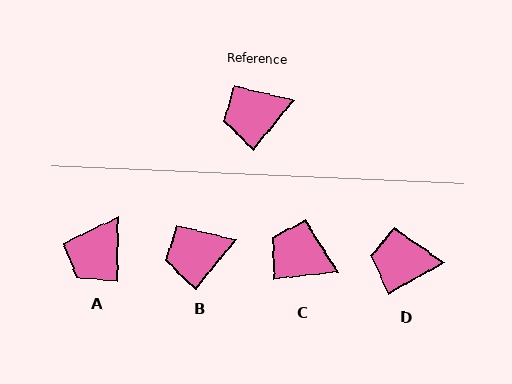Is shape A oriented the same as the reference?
No, it is off by about 39 degrees.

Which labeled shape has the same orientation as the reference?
B.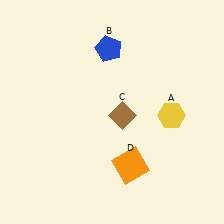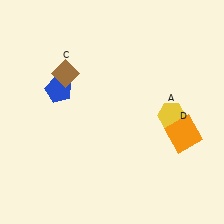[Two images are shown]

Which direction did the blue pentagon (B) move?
The blue pentagon (B) moved left.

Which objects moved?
The objects that moved are: the blue pentagon (B), the brown diamond (C), the orange square (D).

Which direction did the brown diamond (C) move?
The brown diamond (C) moved left.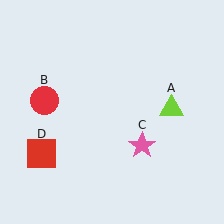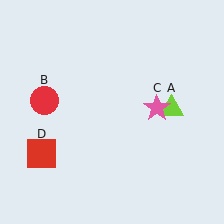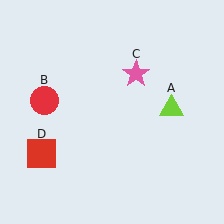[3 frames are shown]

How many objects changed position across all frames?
1 object changed position: pink star (object C).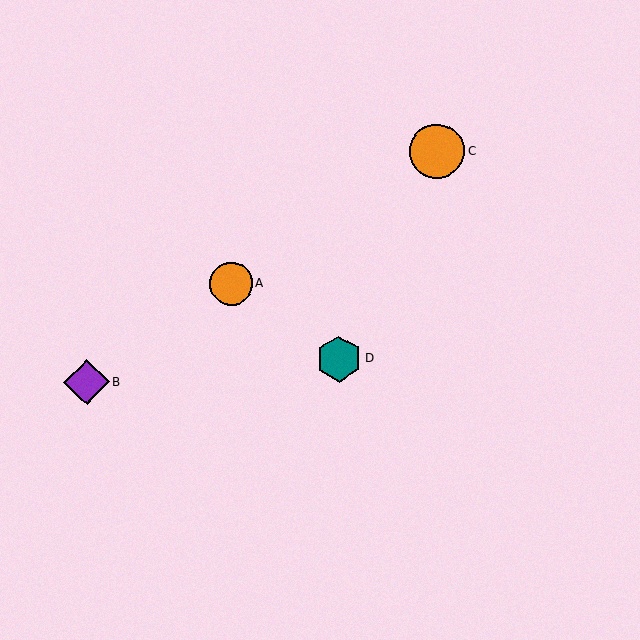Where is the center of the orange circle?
The center of the orange circle is at (437, 151).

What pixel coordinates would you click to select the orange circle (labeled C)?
Click at (437, 151) to select the orange circle C.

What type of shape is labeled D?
Shape D is a teal hexagon.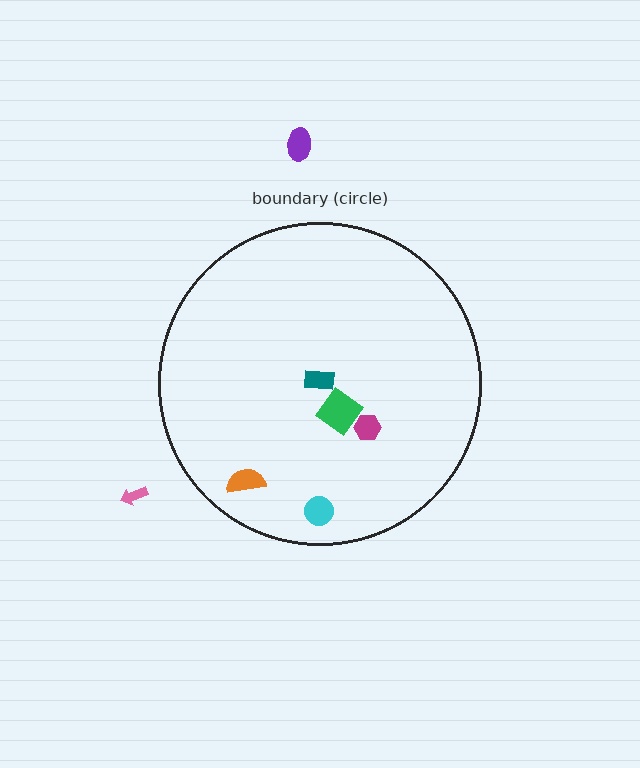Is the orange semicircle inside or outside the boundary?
Inside.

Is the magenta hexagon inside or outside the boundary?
Inside.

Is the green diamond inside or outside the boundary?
Inside.